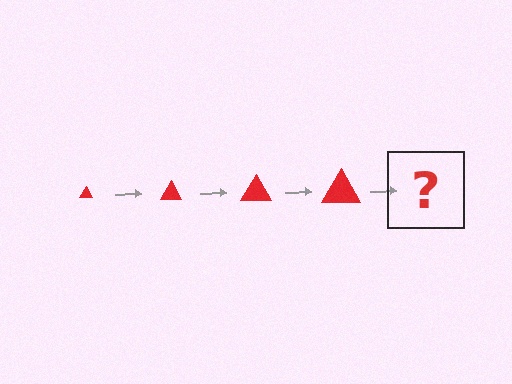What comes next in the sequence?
The next element should be a red triangle, larger than the previous one.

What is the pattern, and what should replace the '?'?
The pattern is that the triangle gets progressively larger each step. The '?' should be a red triangle, larger than the previous one.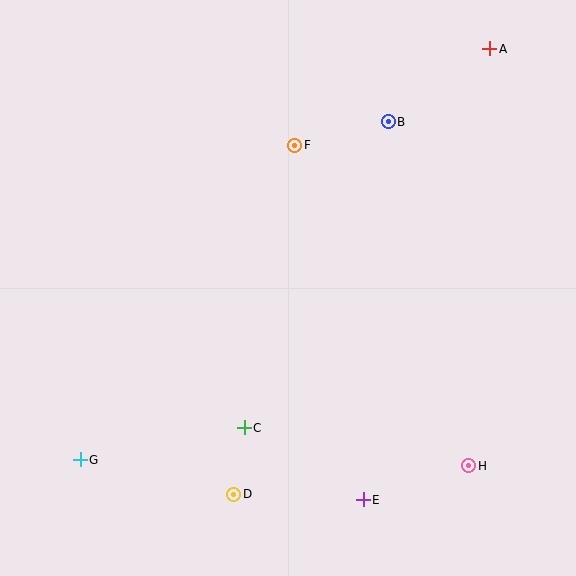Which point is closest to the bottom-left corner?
Point G is closest to the bottom-left corner.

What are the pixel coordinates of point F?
Point F is at (295, 145).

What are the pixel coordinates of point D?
Point D is at (234, 494).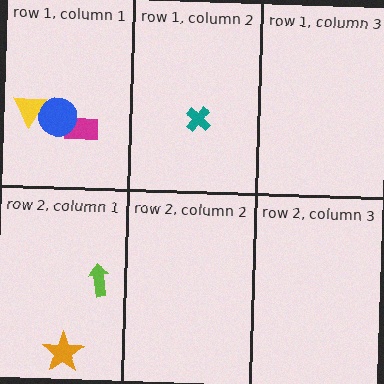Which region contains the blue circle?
The row 1, column 1 region.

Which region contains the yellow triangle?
The row 1, column 1 region.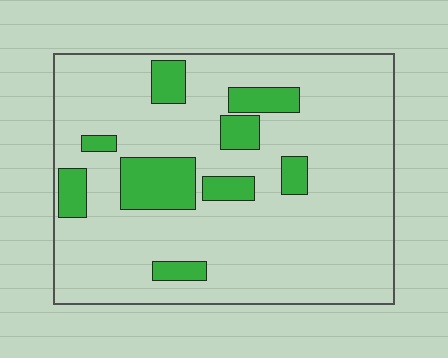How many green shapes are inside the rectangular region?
9.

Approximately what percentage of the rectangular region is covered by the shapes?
Approximately 15%.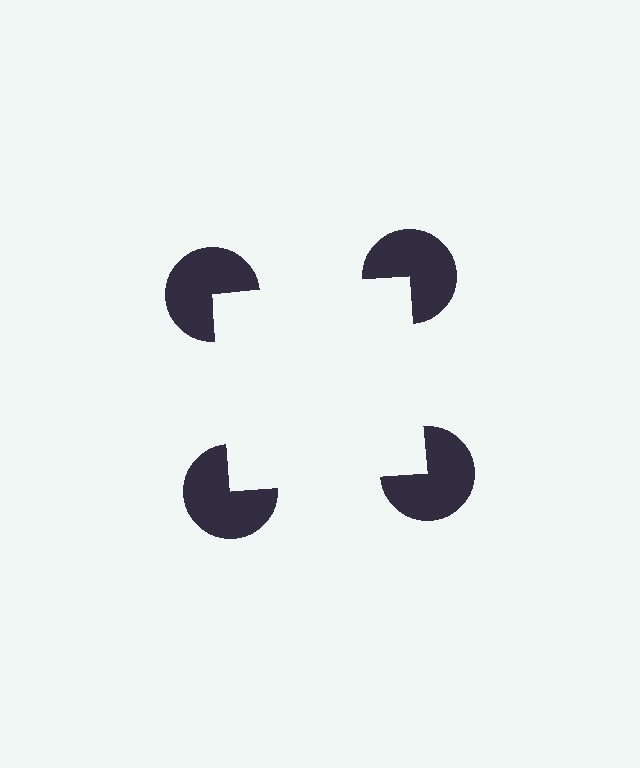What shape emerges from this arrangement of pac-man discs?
An illusory square — its edges are inferred from the aligned wedge cuts in the pac-man discs, not physically drawn.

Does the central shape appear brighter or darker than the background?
It typically appears slightly brighter than the background, even though no actual brightness change is drawn.